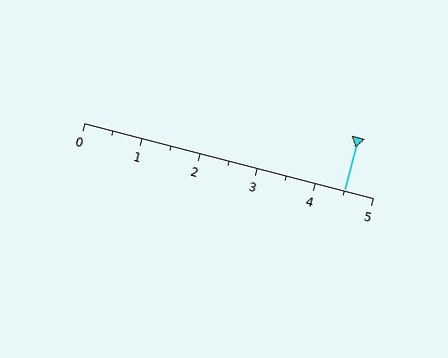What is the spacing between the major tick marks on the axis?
The major ticks are spaced 1 apart.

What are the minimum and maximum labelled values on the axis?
The axis runs from 0 to 5.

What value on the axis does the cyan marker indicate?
The marker indicates approximately 4.5.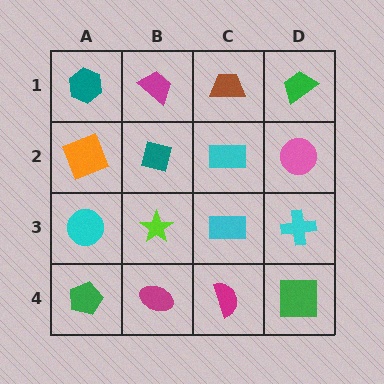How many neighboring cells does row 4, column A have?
2.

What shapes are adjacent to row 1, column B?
A teal diamond (row 2, column B), a teal hexagon (row 1, column A), a brown trapezoid (row 1, column C).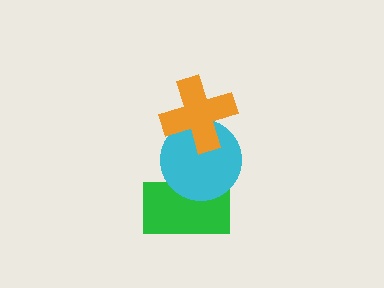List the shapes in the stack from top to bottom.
From top to bottom: the orange cross, the cyan circle, the green rectangle.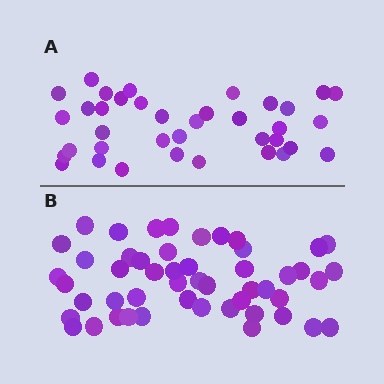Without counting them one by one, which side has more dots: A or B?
Region B (the bottom region) has more dots.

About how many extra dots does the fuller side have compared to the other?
Region B has approximately 15 more dots than region A.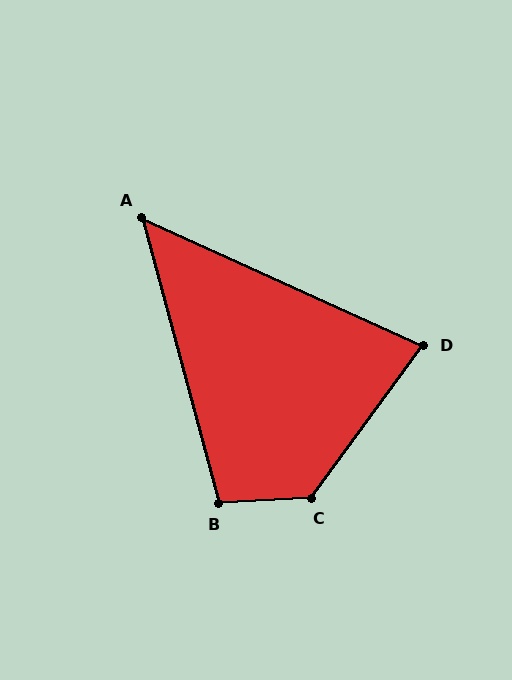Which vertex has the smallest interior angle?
A, at approximately 50 degrees.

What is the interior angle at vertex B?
Approximately 102 degrees (obtuse).